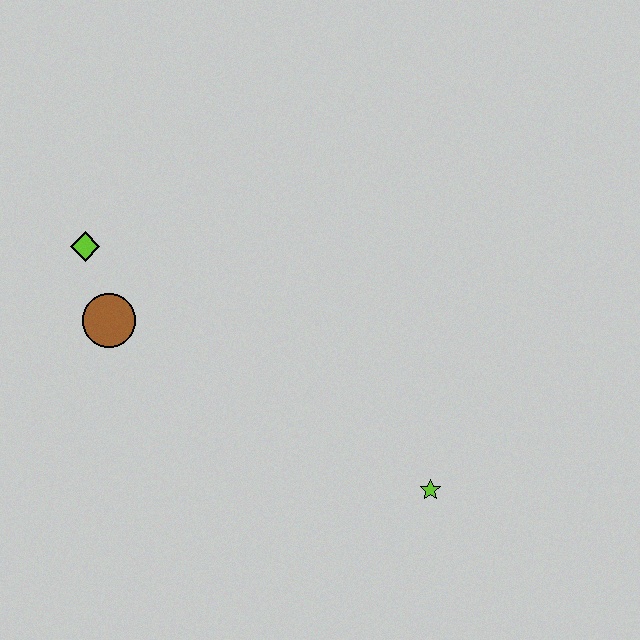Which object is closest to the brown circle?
The lime diamond is closest to the brown circle.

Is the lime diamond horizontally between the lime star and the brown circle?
No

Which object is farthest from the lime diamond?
The lime star is farthest from the lime diamond.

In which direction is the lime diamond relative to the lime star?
The lime diamond is to the left of the lime star.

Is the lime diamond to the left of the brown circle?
Yes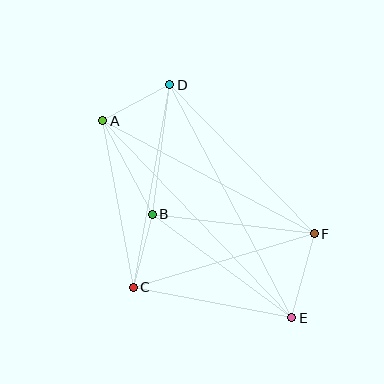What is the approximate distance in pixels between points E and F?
The distance between E and F is approximately 87 pixels.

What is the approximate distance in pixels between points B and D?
The distance between B and D is approximately 130 pixels.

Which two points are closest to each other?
Points B and C are closest to each other.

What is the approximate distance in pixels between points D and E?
The distance between D and E is approximately 263 pixels.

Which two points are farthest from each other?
Points A and E are farthest from each other.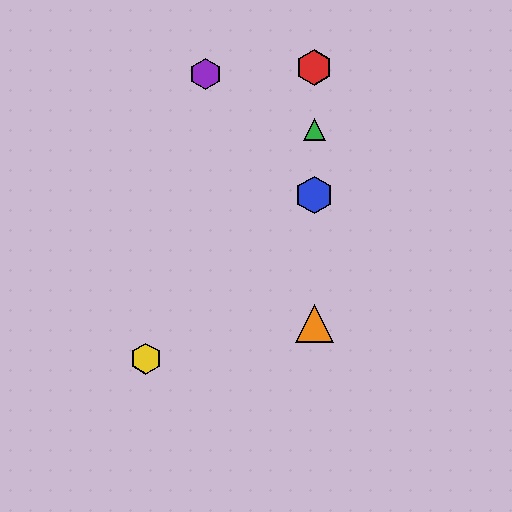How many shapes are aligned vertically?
4 shapes (the red hexagon, the blue hexagon, the green triangle, the orange triangle) are aligned vertically.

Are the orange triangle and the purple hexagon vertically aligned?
No, the orange triangle is at x≈314 and the purple hexagon is at x≈205.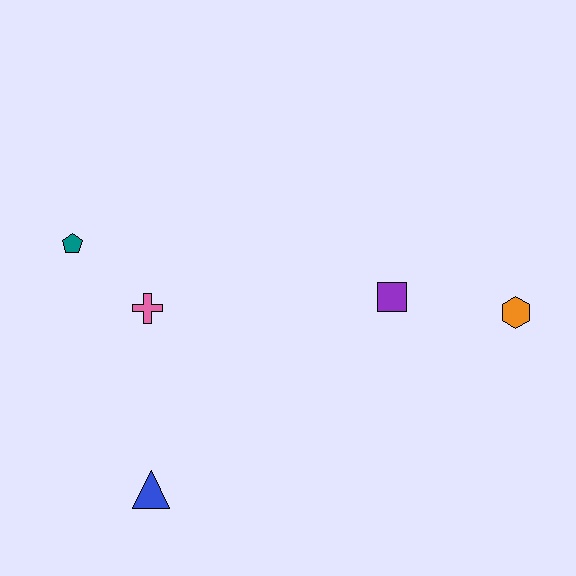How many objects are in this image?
There are 5 objects.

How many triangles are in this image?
There is 1 triangle.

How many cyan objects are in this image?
There are no cyan objects.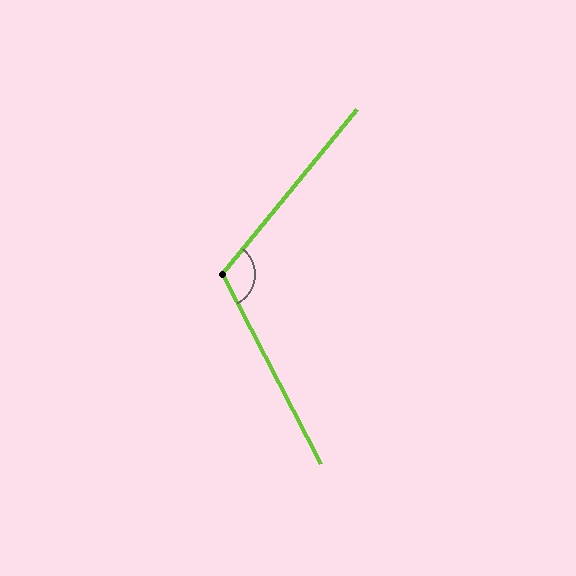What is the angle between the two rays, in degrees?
Approximately 113 degrees.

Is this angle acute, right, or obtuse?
It is obtuse.